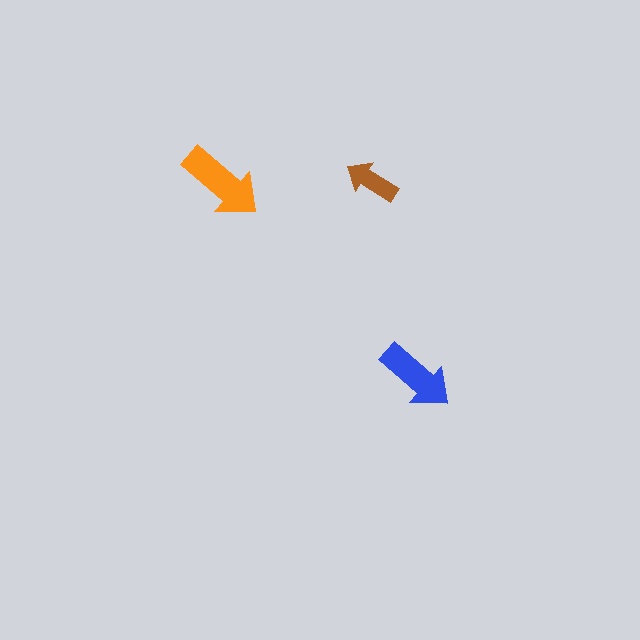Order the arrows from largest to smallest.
the orange one, the blue one, the brown one.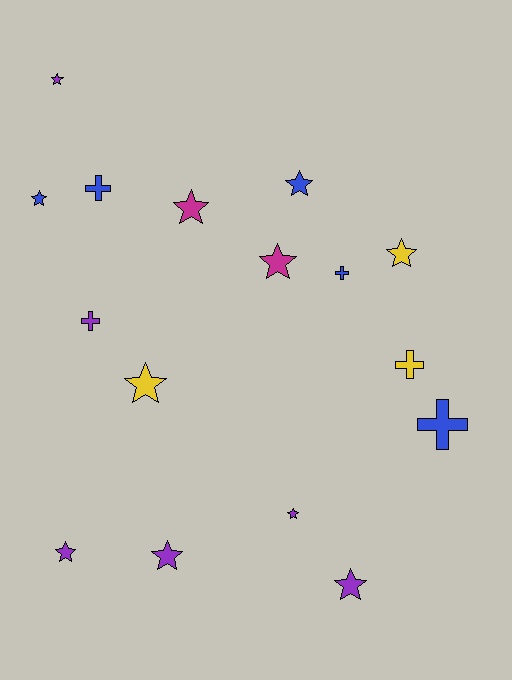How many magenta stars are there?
There are 2 magenta stars.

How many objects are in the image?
There are 16 objects.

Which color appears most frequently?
Purple, with 6 objects.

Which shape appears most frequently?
Star, with 11 objects.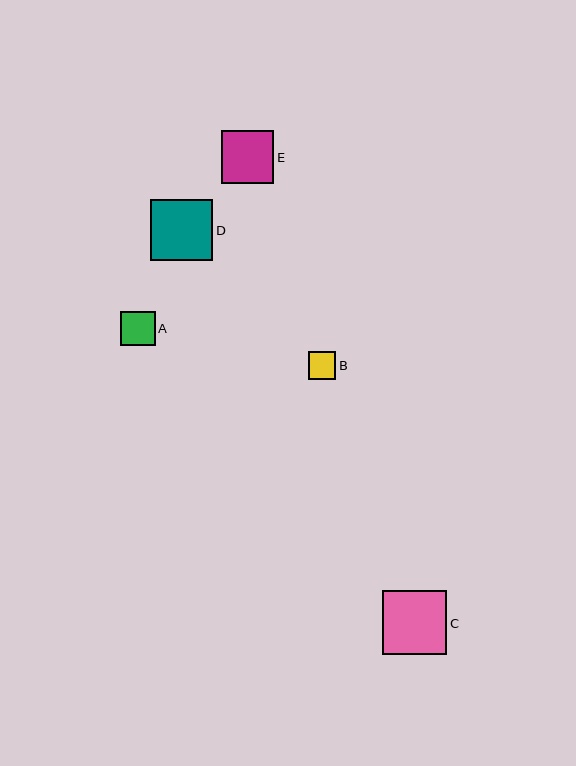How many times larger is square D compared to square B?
Square D is approximately 2.2 times the size of square B.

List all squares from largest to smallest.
From largest to smallest: C, D, E, A, B.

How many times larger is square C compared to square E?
Square C is approximately 1.2 times the size of square E.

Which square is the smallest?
Square B is the smallest with a size of approximately 28 pixels.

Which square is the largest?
Square C is the largest with a size of approximately 64 pixels.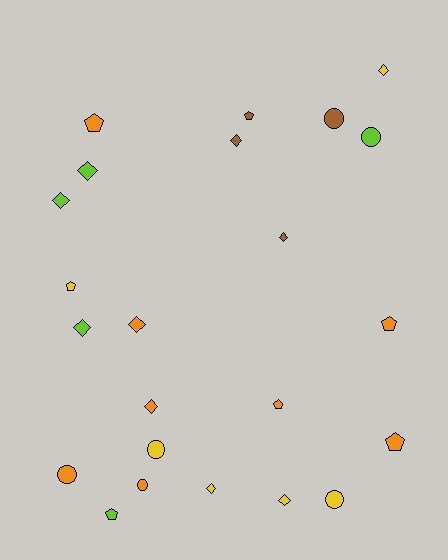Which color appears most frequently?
Orange, with 8 objects.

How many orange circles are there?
There are 2 orange circles.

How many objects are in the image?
There are 23 objects.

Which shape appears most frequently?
Diamond, with 10 objects.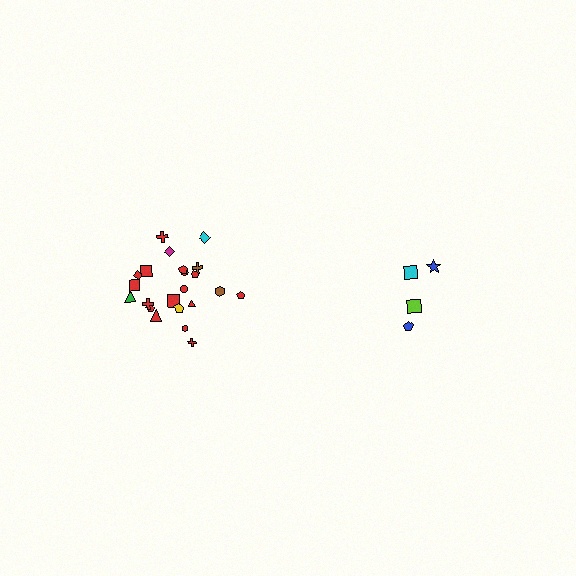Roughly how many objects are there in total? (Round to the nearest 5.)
Roughly 25 objects in total.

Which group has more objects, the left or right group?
The left group.